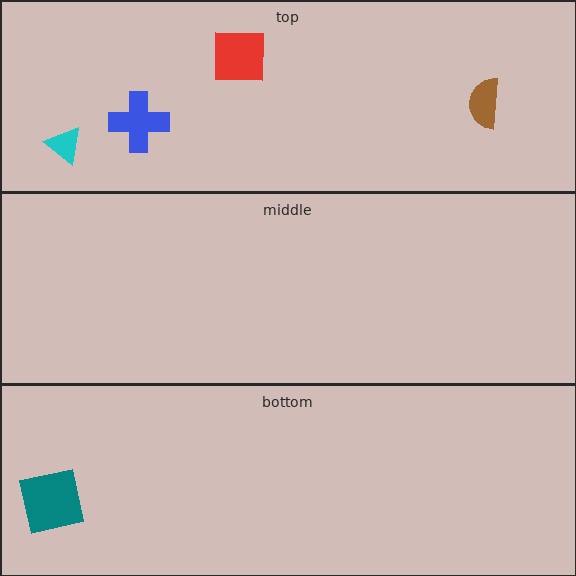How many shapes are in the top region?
4.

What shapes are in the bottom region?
The teal square.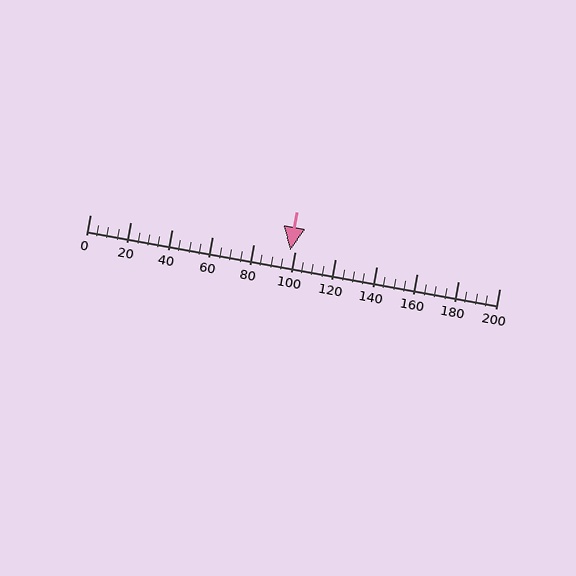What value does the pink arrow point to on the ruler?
The pink arrow points to approximately 98.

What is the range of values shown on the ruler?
The ruler shows values from 0 to 200.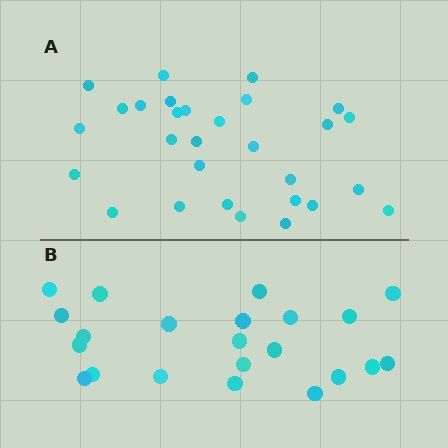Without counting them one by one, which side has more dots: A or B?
Region A (the top region) has more dots.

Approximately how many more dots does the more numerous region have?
Region A has roughly 8 or so more dots than region B.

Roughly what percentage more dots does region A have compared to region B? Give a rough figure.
About 30% more.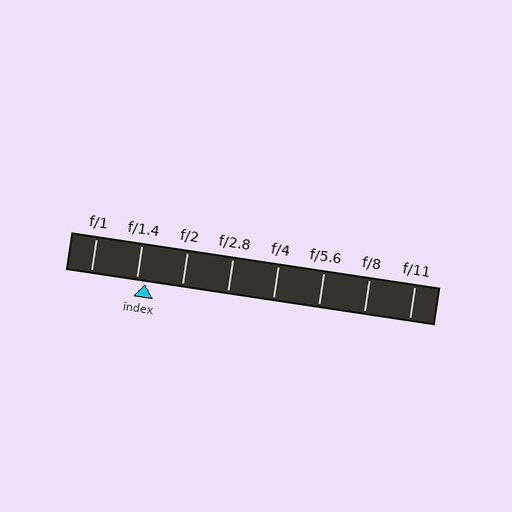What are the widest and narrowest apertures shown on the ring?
The widest aperture shown is f/1 and the narrowest is f/11.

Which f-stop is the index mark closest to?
The index mark is closest to f/1.4.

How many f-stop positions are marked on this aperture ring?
There are 8 f-stop positions marked.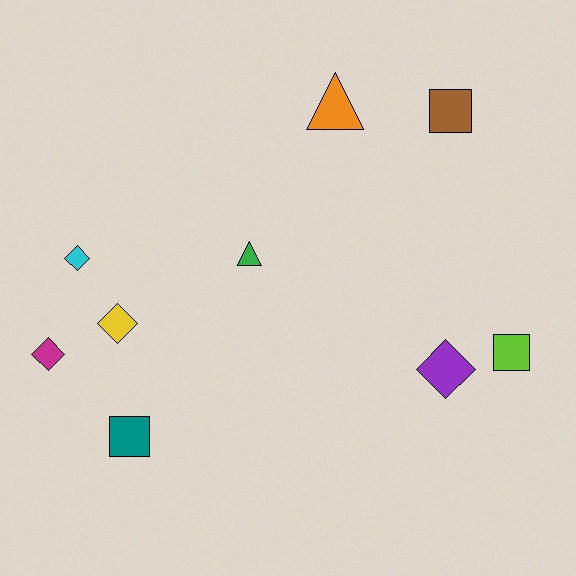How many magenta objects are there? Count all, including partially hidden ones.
There is 1 magenta object.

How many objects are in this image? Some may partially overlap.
There are 9 objects.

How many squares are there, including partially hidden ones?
There are 3 squares.